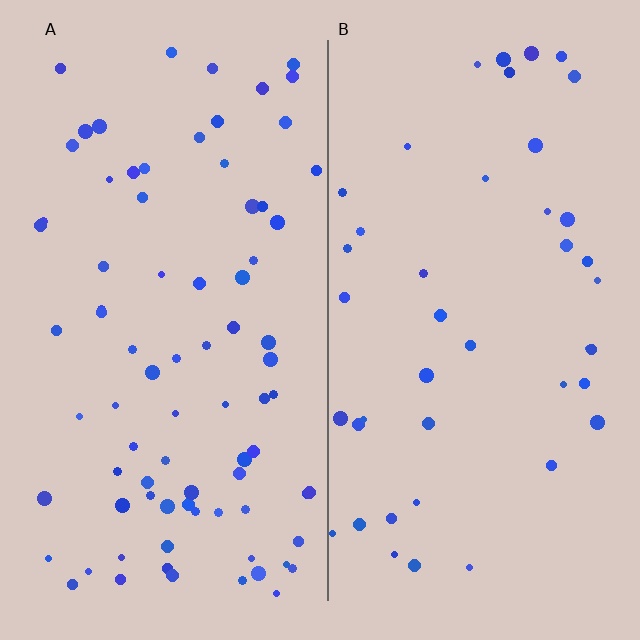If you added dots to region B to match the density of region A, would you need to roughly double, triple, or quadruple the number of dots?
Approximately double.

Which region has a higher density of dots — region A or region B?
A (the left).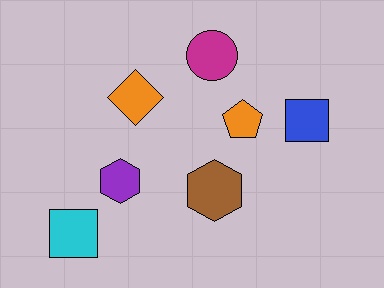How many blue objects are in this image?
There is 1 blue object.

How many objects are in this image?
There are 7 objects.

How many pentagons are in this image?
There is 1 pentagon.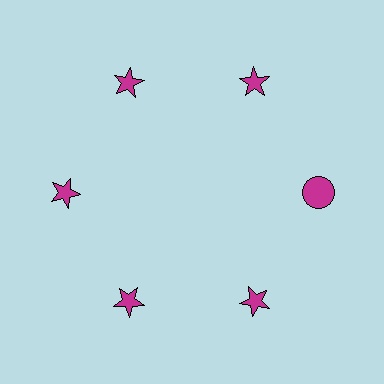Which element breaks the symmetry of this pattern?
The magenta circle at roughly the 3 o'clock position breaks the symmetry. All other shapes are magenta stars.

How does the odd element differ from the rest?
It has a different shape: circle instead of star.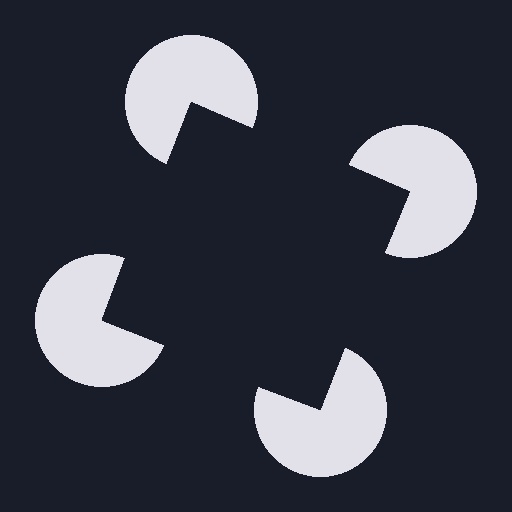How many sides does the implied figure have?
4 sides.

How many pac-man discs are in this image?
There are 4 — one at each vertex of the illusory square.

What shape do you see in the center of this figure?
An illusory square — its edges are inferred from the aligned wedge cuts in the pac-man discs, not physically drawn.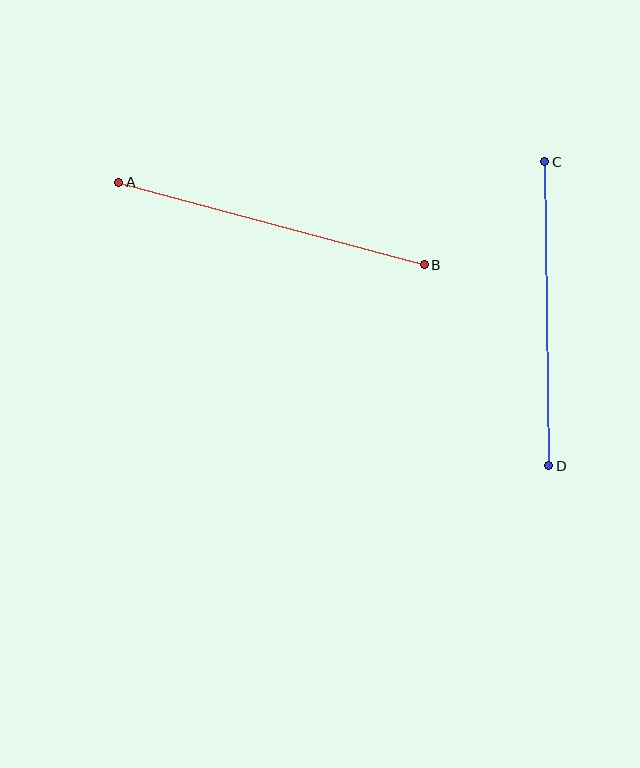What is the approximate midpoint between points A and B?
The midpoint is at approximately (271, 223) pixels.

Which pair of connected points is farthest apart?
Points A and B are farthest apart.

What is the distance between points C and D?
The distance is approximately 304 pixels.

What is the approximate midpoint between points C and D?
The midpoint is at approximately (547, 314) pixels.